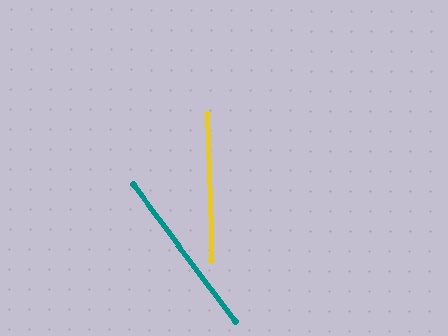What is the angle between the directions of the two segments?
Approximately 35 degrees.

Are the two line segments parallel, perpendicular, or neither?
Neither parallel nor perpendicular — they differ by about 35°.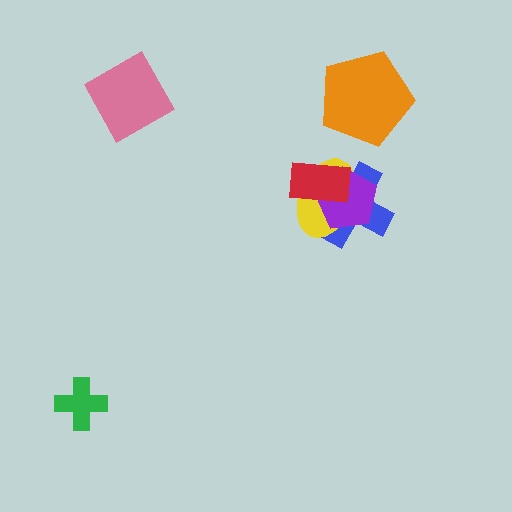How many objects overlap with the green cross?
0 objects overlap with the green cross.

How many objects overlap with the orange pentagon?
0 objects overlap with the orange pentagon.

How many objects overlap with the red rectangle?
3 objects overlap with the red rectangle.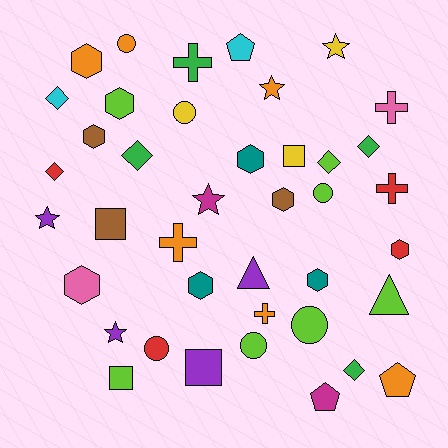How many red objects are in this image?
There are 4 red objects.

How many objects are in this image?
There are 40 objects.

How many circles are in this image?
There are 6 circles.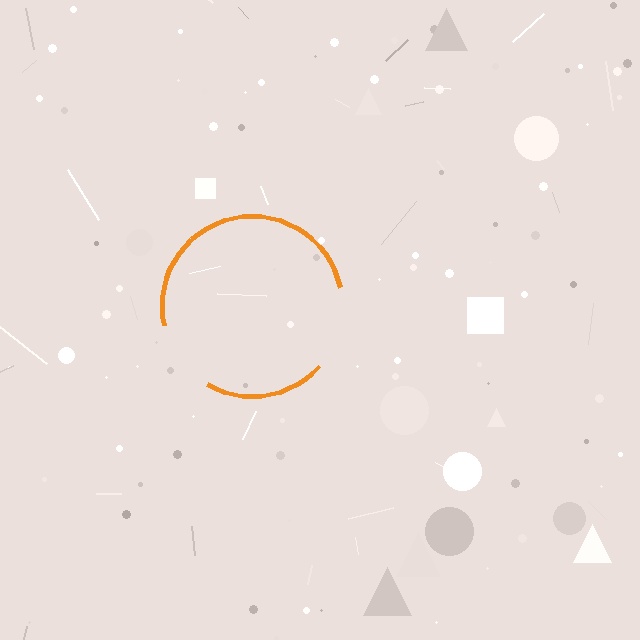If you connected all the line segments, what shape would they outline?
They would outline a circle.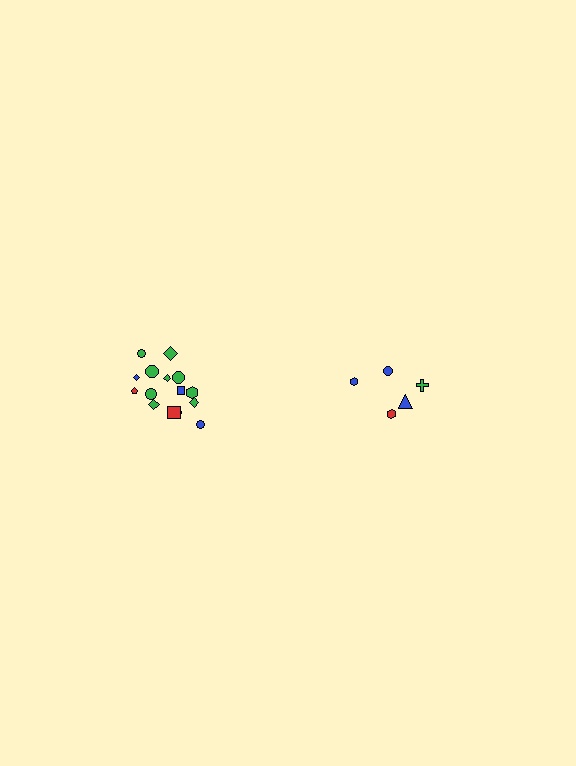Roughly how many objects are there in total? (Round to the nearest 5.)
Roughly 20 objects in total.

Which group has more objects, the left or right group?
The left group.